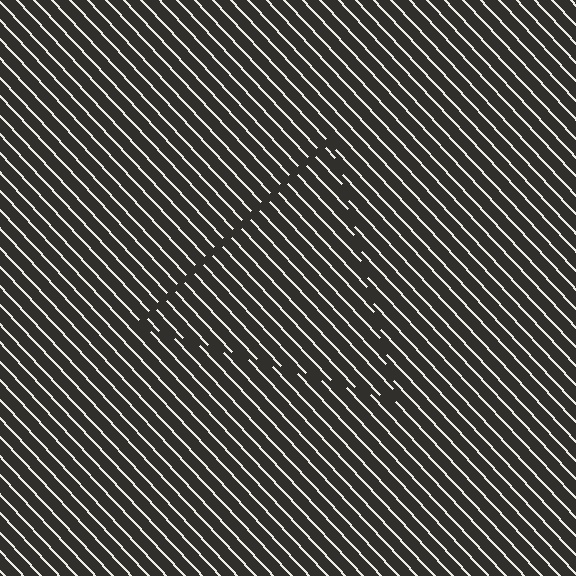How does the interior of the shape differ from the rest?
The interior of the shape contains the same grating, shifted by half a period — the contour is defined by the phase discontinuity where line-ends from the inner and outer gratings abut.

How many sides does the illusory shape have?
3 sides — the line-ends trace a triangle.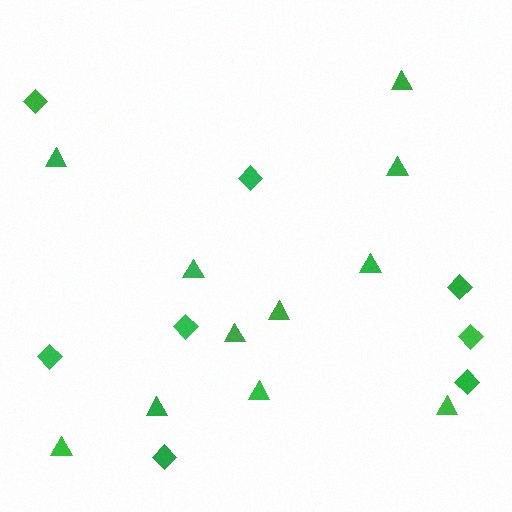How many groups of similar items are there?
There are 2 groups: one group of diamonds (8) and one group of triangles (11).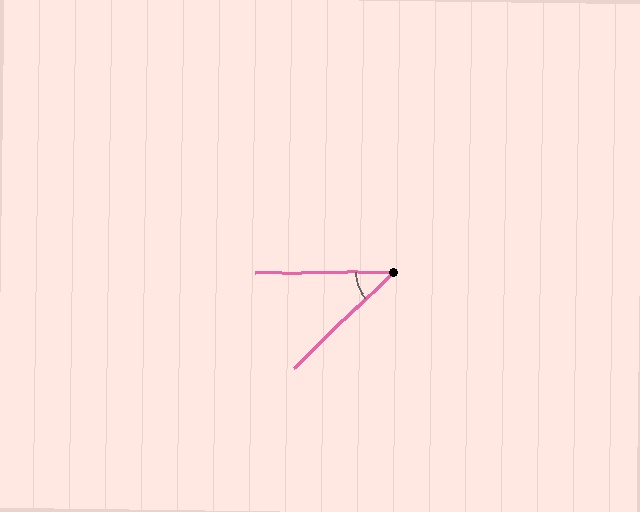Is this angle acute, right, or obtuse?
It is acute.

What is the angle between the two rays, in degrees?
Approximately 43 degrees.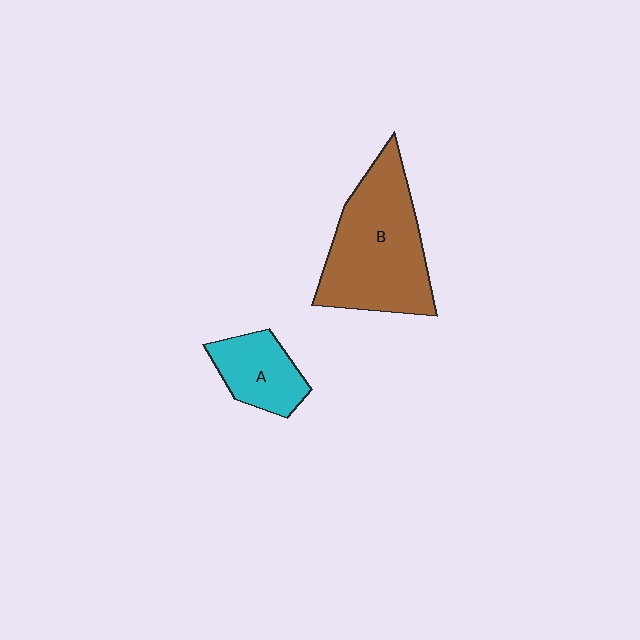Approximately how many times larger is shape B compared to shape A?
Approximately 2.3 times.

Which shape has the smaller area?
Shape A (cyan).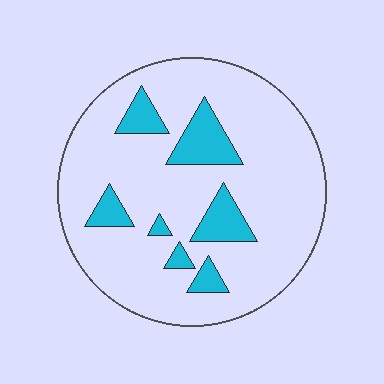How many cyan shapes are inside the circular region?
7.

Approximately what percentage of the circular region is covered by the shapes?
Approximately 15%.